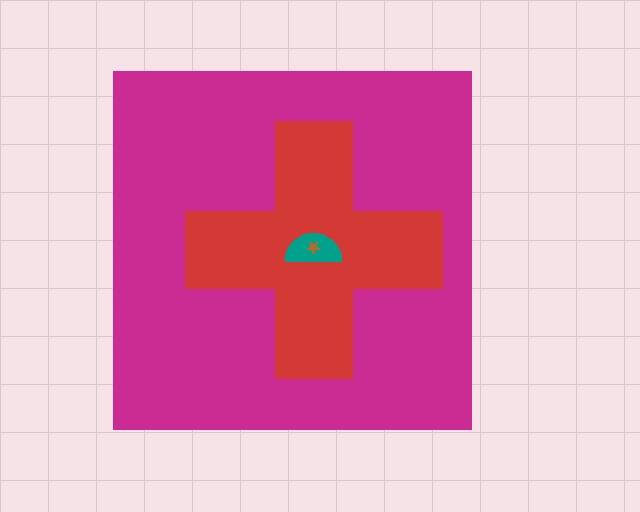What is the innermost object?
The brown star.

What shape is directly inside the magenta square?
The red cross.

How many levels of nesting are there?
4.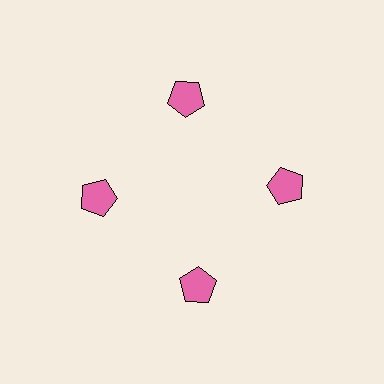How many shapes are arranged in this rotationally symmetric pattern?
There are 4 shapes, arranged in 4 groups of 1.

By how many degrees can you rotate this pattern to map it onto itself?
The pattern maps onto itself every 90 degrees of rotation.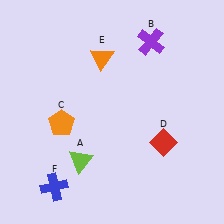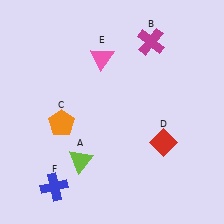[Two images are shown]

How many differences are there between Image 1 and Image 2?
There are 2 differences between the two images.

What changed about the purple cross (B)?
In Image 1, B is purple. In Image 2, it changed to magenta.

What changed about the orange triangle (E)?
In Image 1, E is orange. In Image 2, it changed to pink.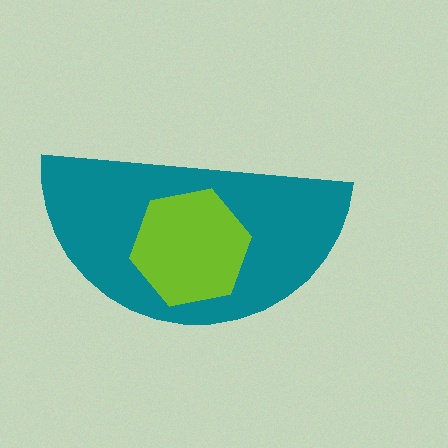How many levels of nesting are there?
2.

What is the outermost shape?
The teal semicircle.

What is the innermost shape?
The lime hexagon.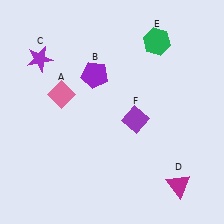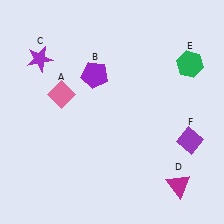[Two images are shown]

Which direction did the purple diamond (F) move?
The purple diamond (F) moved right.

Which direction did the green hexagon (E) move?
The green hexagon (E) moved right.